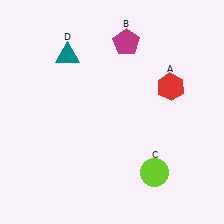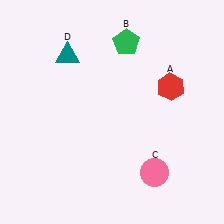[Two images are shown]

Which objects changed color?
B changed from magenta to green. C changed from lime to pink.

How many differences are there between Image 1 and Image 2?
There are 2 differences between the two images.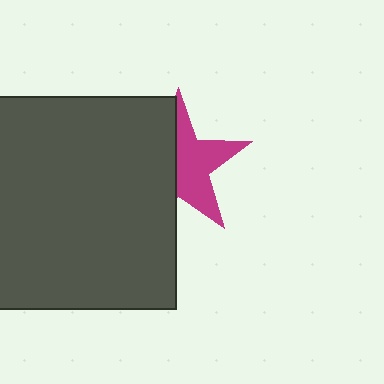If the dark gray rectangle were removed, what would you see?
You would see the complete magenta star.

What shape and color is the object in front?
The object in front is a dark gray rectangle.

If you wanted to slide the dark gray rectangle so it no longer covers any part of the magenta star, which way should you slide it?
Slide it left — that is the most direct way to separate the two shapes.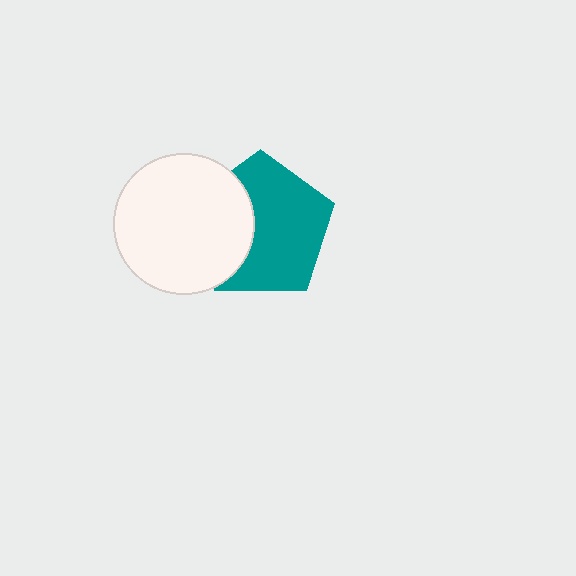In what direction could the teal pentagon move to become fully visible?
The teal pentagon could move right. That would shift it out from behind the white circle entirely.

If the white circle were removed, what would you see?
You would see the complete teal pentagon.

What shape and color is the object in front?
The object in front is a white circle.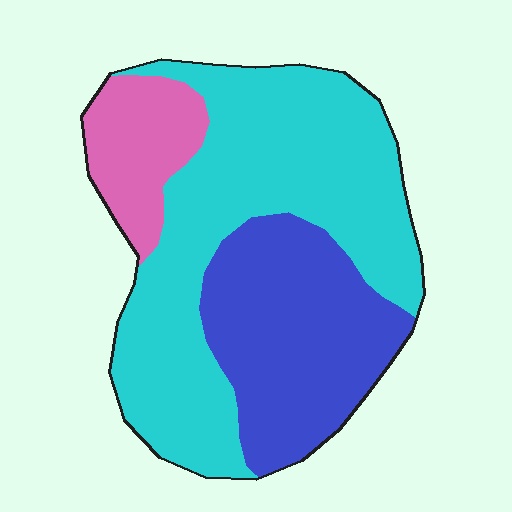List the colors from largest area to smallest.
From largest to smallest: cyan, blue, pink.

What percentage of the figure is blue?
Blue covers roughly 30% of the figure.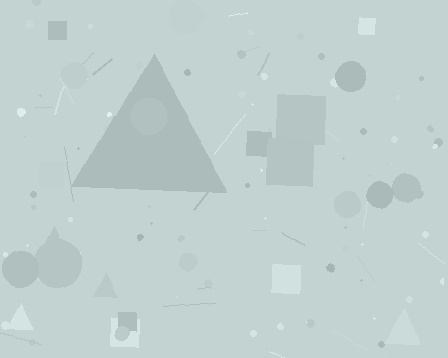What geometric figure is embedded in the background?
A triangle is embedded in the background.